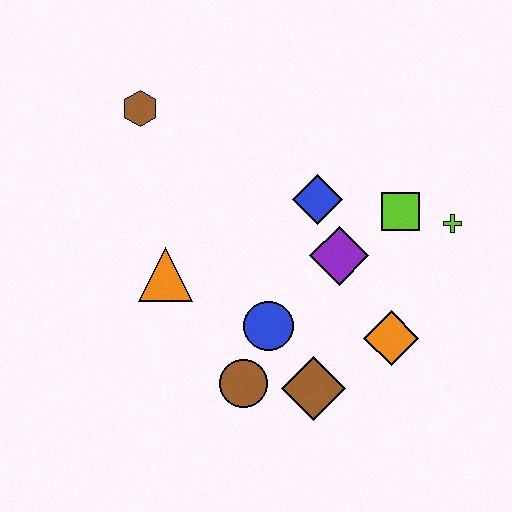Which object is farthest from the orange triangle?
The lime cross is farthest from the orange triangle.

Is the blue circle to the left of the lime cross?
Yes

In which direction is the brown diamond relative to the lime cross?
The brown diamond is below the lime cross.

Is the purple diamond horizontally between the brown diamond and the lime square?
Yes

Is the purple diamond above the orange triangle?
Yes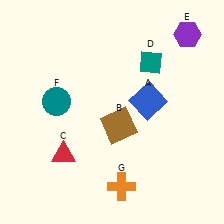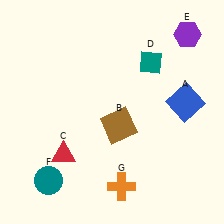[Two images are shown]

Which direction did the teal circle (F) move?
The teal circle (F) moved down.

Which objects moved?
The objects that moved are: the blue square (A), the teal circle (F).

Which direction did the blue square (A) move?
The blue square (A) moved right.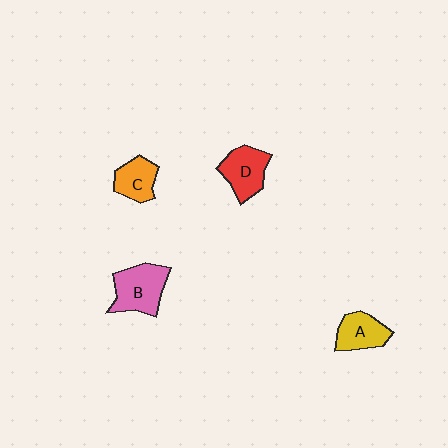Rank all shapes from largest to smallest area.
From largest to smallest: B (pink), D (red), A (yellow), C (orange).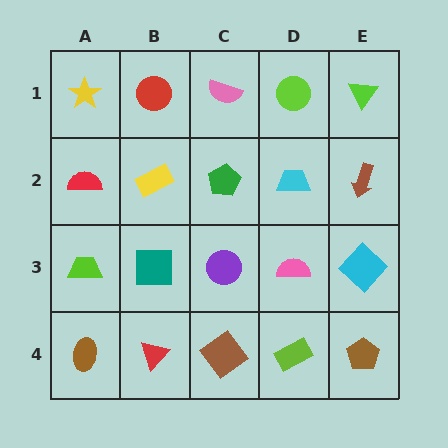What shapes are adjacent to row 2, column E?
A lime triangle (row 1, column E), a cyan diamond (row 3, column E), a cyan trapezoid (row 2, column D).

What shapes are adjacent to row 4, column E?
A cyan diamond (row 3, column E), a lime rectangle (row 4, column D).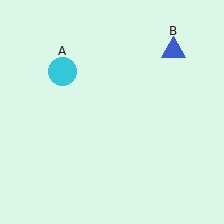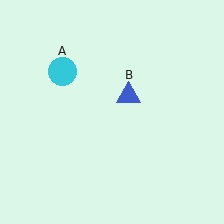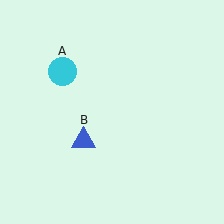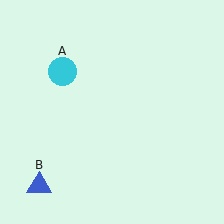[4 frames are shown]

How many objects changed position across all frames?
1 object changed position: blue triangle (object B).